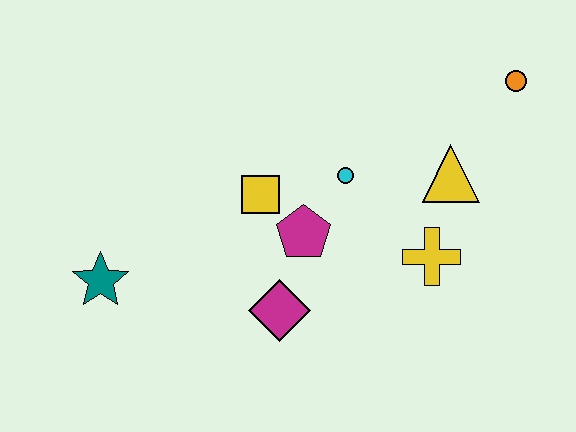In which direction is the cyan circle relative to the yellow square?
The cyan circle is to the right of the yellow square.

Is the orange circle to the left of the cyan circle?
No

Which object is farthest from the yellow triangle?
The teal star is farthest from the yellow triangle.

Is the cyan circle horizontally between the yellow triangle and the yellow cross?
No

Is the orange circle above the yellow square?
Yes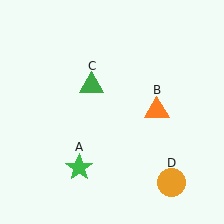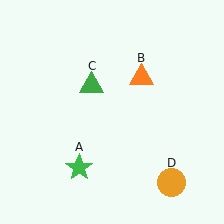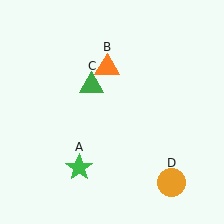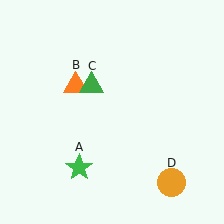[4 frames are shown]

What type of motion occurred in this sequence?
The orange triangle (object B) rotated counterclockwise around the center of the scene.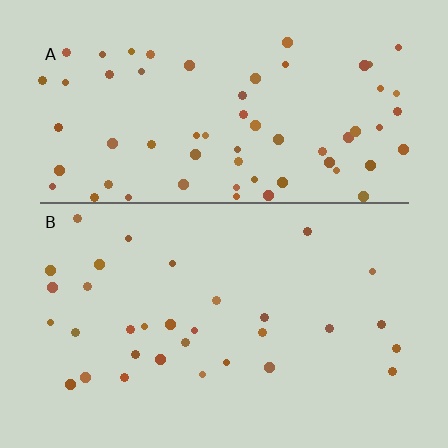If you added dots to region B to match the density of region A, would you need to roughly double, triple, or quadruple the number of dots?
Approximately double.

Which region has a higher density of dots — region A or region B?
A (the top).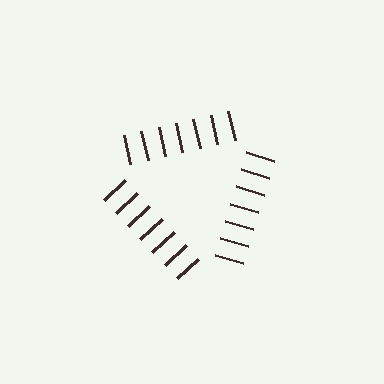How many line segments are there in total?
21 — 7 along each of the 3 edges.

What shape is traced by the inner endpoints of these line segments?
An illusory triangle — the line segments terminate on its edges but no continuous stroke is drawn.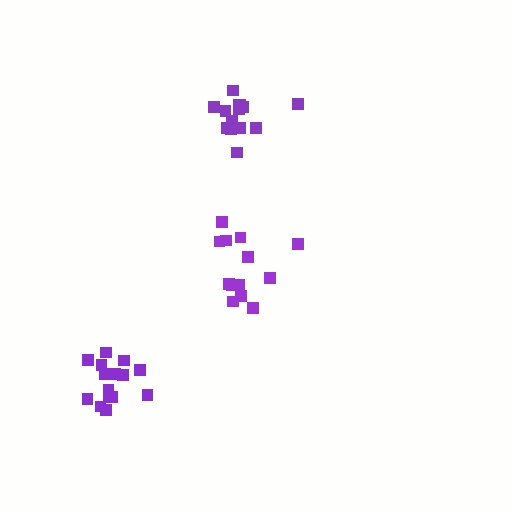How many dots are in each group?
Group 1: 15 dots, Group 2: 13 dots, Group 3: 14 dots (42 total).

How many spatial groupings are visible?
There are 3 spatial groupings.